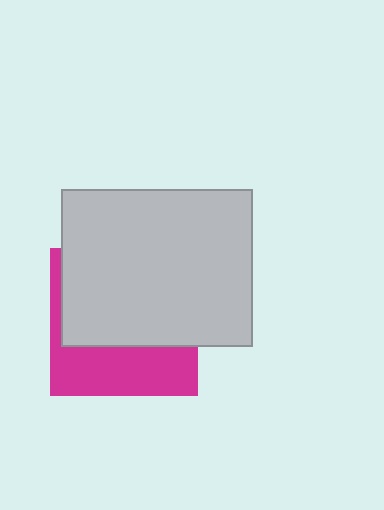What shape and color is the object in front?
The object in front is a light gray rectangle.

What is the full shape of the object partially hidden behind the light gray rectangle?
The partially hidden object is a magenta square.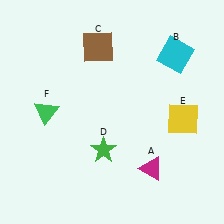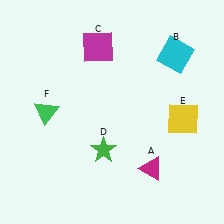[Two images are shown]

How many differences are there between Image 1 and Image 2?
There is 1 difference between the two images.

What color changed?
The square (C) changed from brown in Image 1 to magenta in Image 2.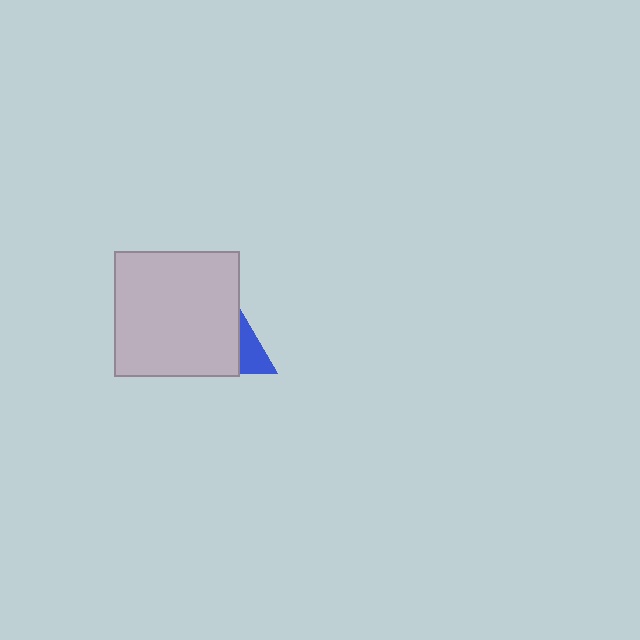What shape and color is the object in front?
The object in front is a light gray square.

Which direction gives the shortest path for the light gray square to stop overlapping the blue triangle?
Moving left gives the shortest separation.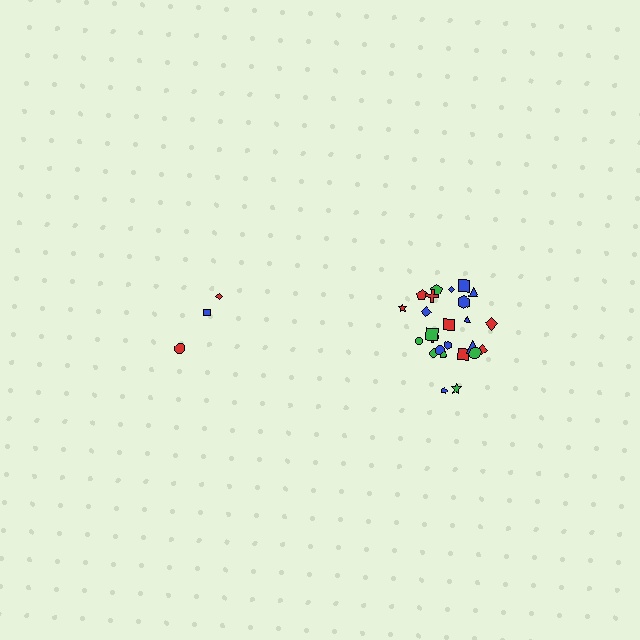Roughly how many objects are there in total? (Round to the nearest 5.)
Roughly 30 objects in total.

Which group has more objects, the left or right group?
The right group.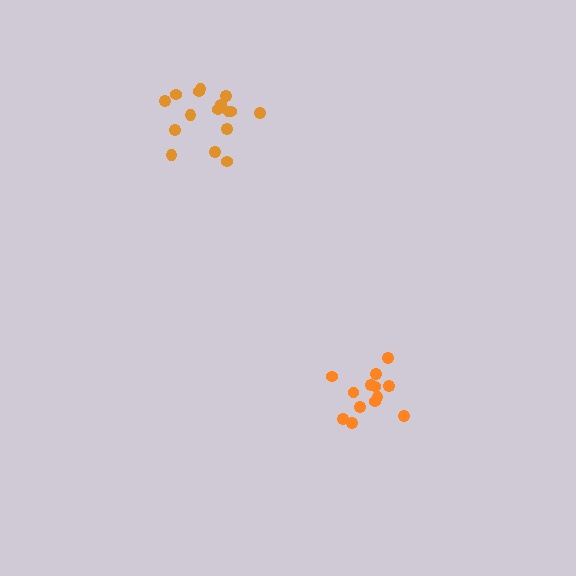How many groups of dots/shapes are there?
There are 2 groups.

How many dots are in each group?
Group 1: 13 dots, Group 2: 16 dots (29 total).